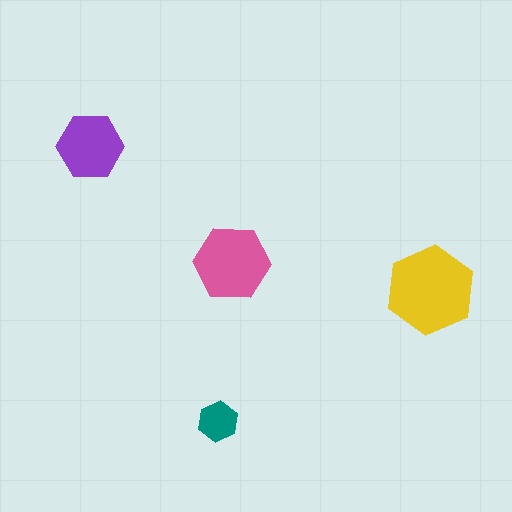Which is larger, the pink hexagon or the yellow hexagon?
The yellow one.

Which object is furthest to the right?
The yellow hexagon is rightmost.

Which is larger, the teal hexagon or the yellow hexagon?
The yellow one.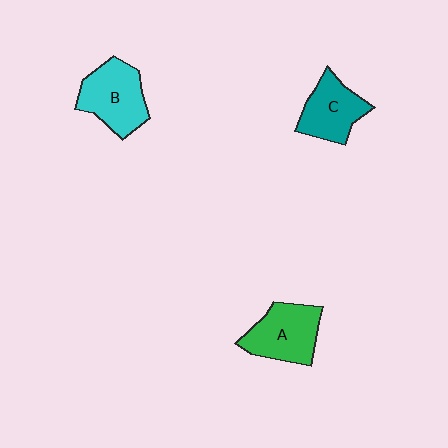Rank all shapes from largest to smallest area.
From largest to smallest: B (cyan), A (green), C (teal).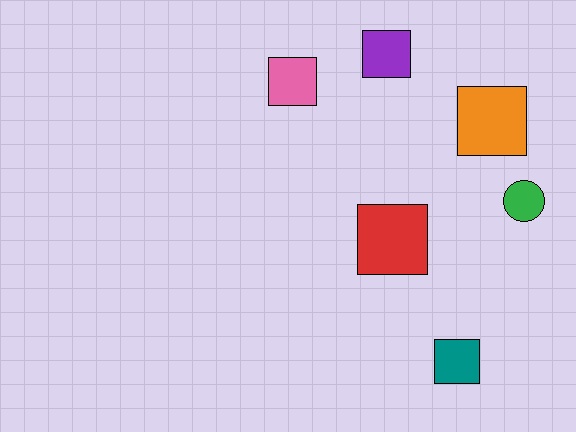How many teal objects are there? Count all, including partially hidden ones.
There is 1 teal object.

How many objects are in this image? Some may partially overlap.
There are 6 objects.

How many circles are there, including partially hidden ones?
There is 1 circle.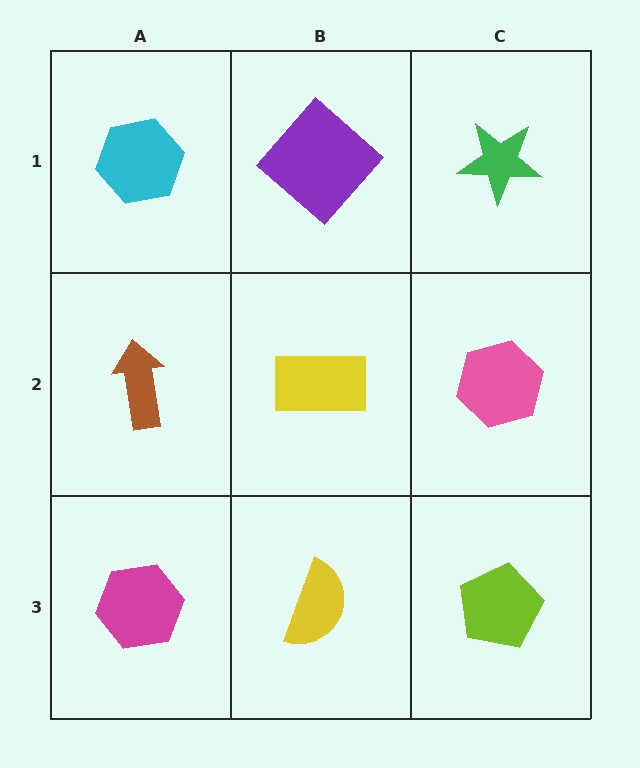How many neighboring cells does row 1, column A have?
2.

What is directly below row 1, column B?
A yellow rectangle.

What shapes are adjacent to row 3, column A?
A brown arrow (row 2, column A), a yellow semicircle (row 3, column B).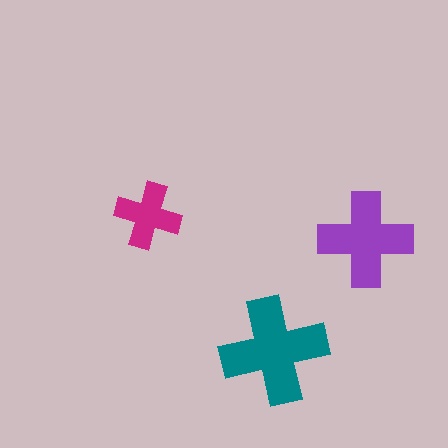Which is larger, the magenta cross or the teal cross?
The teal one.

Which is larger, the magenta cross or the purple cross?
The purple one.